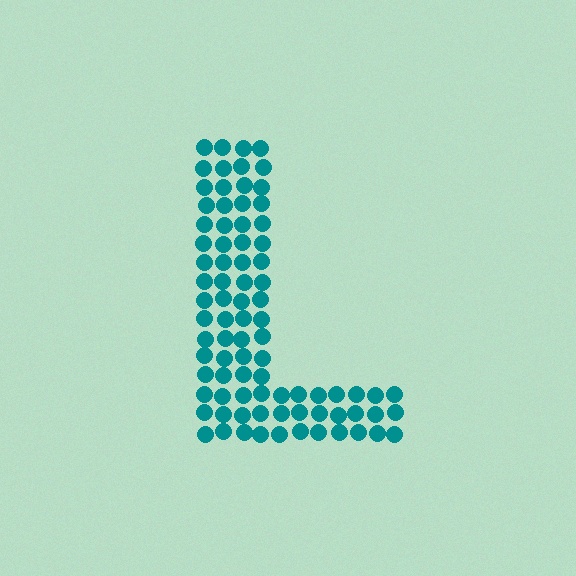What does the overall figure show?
The overall figure shows the letter L.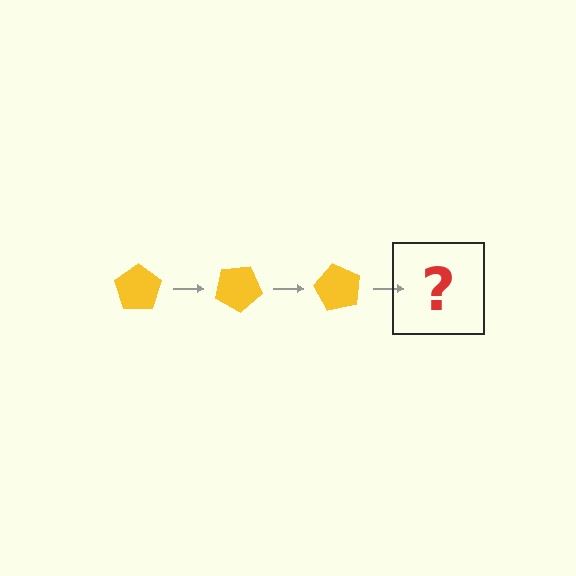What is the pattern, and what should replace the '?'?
The pattern is that the pentagon rotates 30 degrees each step. The '?' should be a yellow pentagon rotated 90 degrees.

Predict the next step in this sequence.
The next step is a yellow pentagon rotated 90 degrees.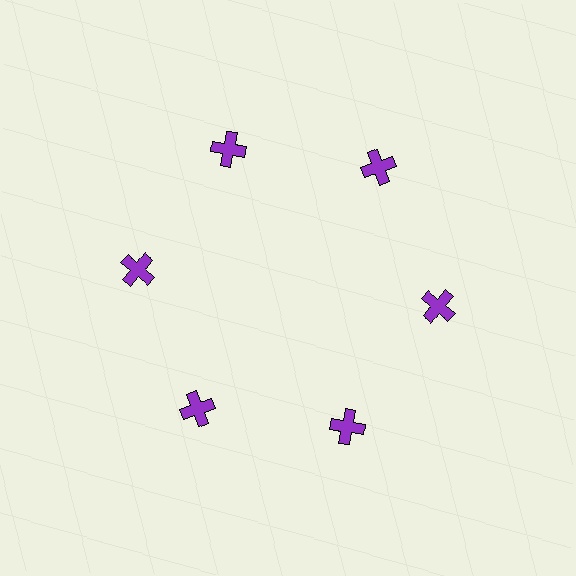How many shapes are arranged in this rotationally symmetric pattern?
There are 6 shapes, arranged in 6 groups of 1.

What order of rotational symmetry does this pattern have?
This pattern has 6-fold rotational symmetry.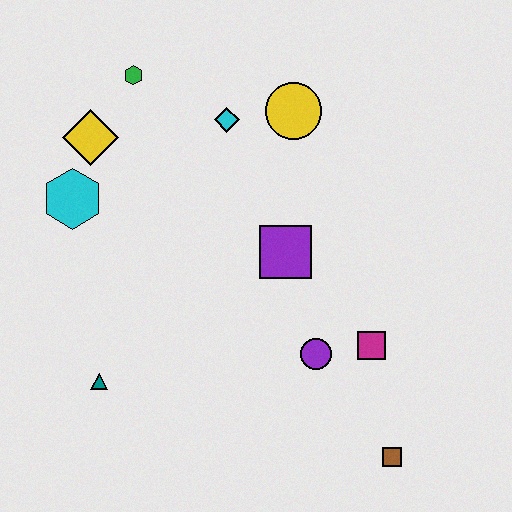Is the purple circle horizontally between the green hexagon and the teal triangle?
No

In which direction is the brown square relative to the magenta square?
The brown square is below the magenta square.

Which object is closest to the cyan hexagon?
The yellow diamond is closest to the cyan hexagon.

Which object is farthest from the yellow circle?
The brown square is farthest from the yellow circle.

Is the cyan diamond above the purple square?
Yes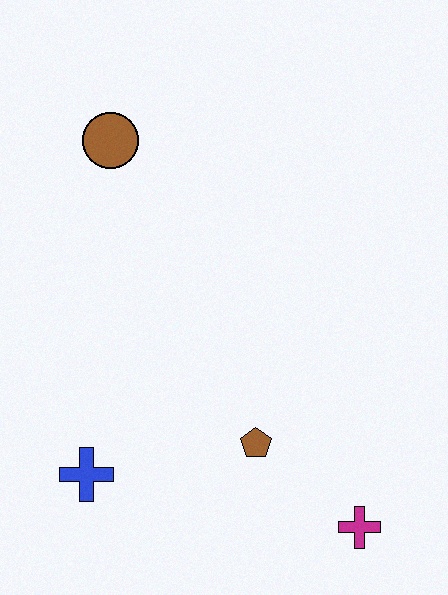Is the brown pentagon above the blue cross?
Yes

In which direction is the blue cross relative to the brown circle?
The blue cross is below the brown circle.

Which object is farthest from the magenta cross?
The brown circle is farthest from the magenta cross.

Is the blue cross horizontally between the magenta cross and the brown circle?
No